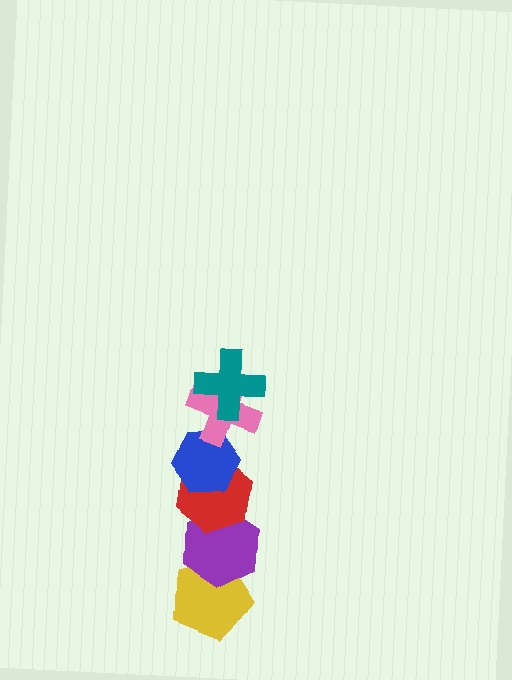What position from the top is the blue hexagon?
The blue hexagon is 3rd from the top.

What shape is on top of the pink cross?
The teal cross is on top of the pink cross.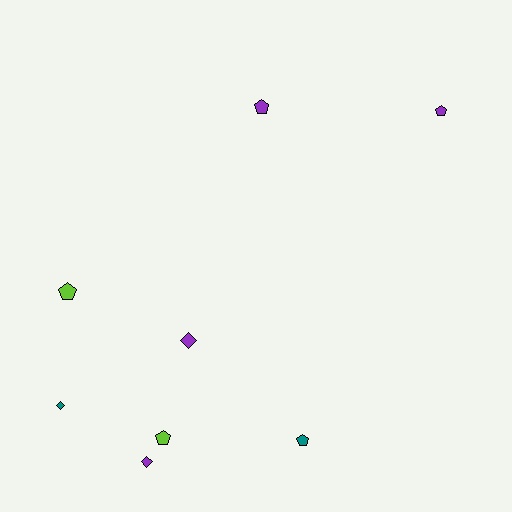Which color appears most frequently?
Purple, with 4 objects.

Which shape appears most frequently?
Pentagon, with 5 objects.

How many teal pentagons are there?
There is 1 teal pentagon.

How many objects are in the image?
There are 8 objects.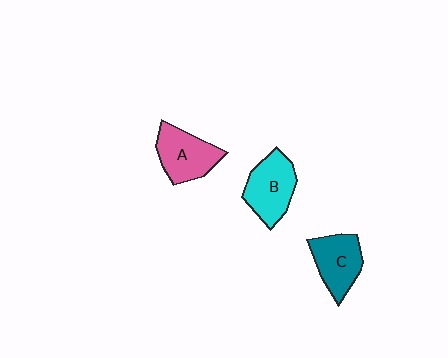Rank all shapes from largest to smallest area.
From largest to smallest: B (cyan), A (pink), C (teal).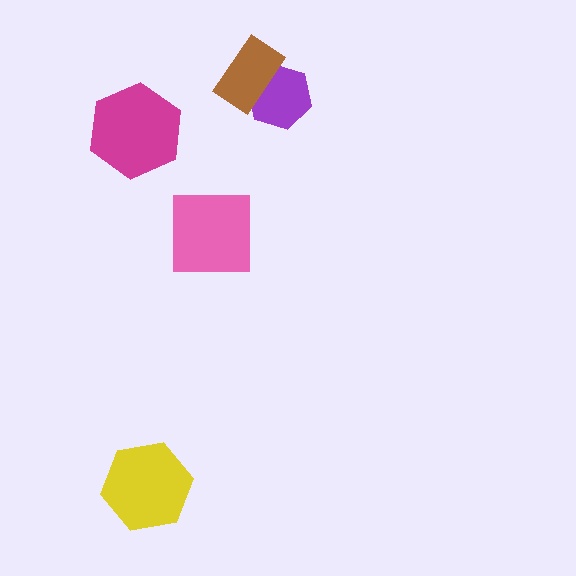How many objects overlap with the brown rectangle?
1 object overlaps with the brown rectangle.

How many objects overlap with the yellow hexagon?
0 objects overlap with the yellow hexagon.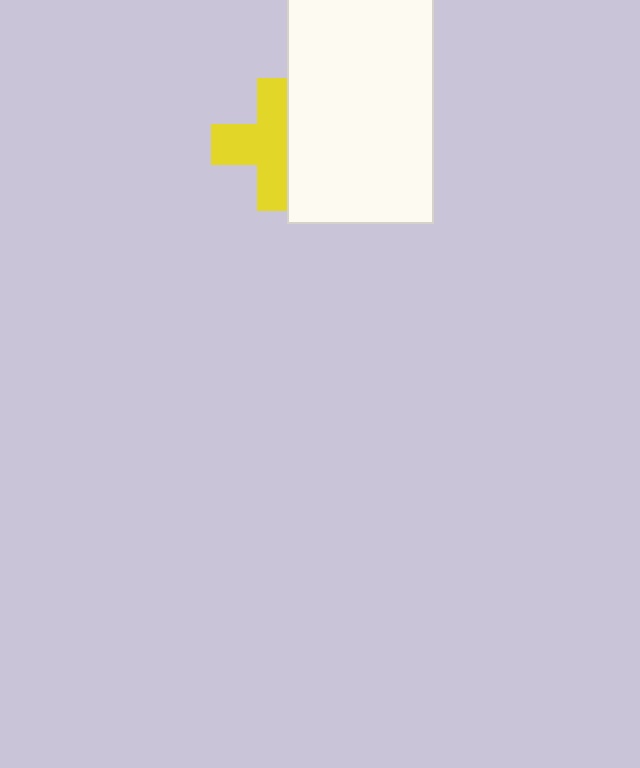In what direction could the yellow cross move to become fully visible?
The yellow cross could move left. That would shift it out from behind the white rectangle entirely.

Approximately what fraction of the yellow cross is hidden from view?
Roughly 35% of the yellow cross is hidden behind the white rectangle.